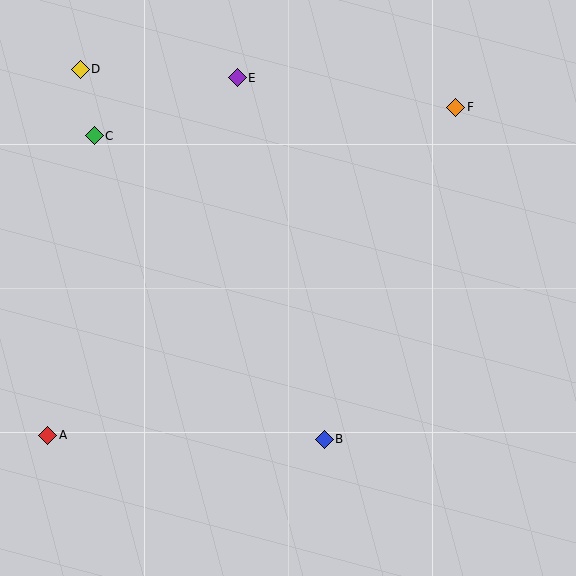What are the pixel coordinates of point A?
Point A is at (48, 435).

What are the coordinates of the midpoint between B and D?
The midpoint between B and D is at (202, 254).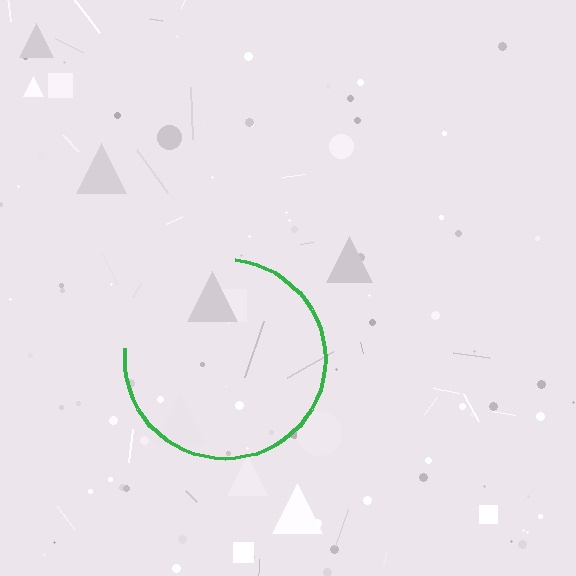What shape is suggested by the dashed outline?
The dashed outline suggests a circle.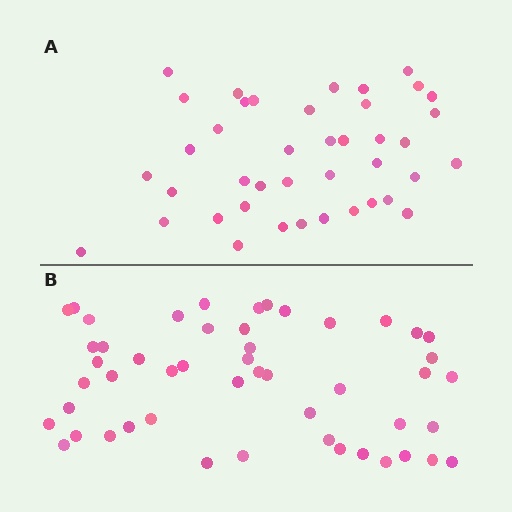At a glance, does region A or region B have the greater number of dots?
Region B (the bottom region) has more dots.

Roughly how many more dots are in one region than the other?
Region B has roughly 8 or so more dots than region A.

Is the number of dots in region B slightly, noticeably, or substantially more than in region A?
Region B has only slightly more — the two regions are fairly close. The ratio is roughly 1.2 to 1.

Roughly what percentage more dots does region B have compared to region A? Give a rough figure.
About 20% more.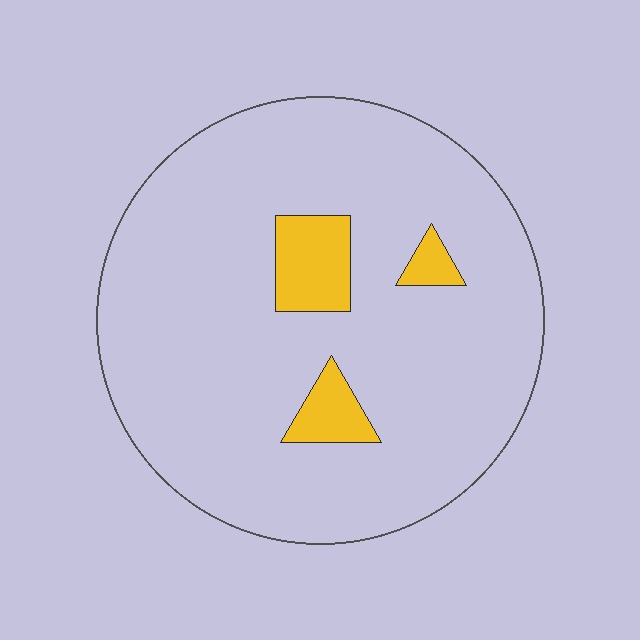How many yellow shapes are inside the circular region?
3.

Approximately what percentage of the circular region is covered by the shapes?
Approximately 10%.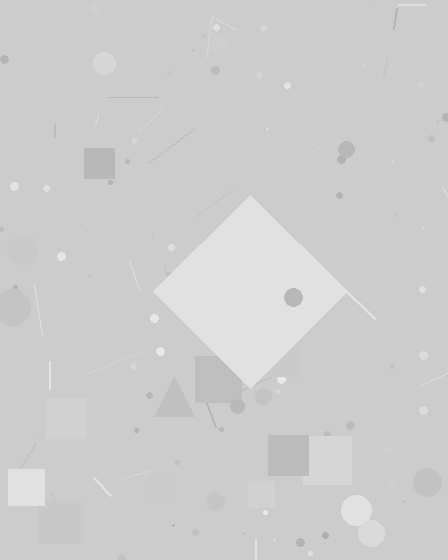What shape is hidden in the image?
A diamond is hidden in the image.